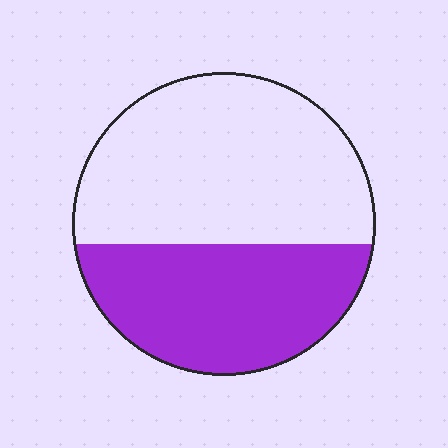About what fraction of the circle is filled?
About two fifths (2/5).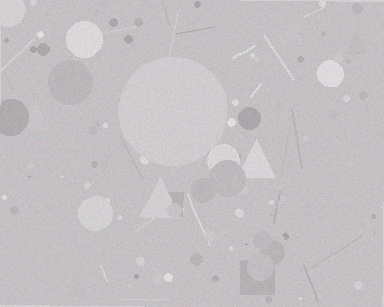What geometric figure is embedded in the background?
A circle is embedded in the background.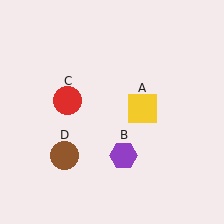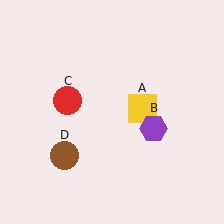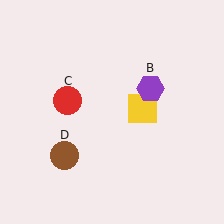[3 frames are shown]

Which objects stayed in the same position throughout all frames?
Yellow square (object A) and red circle (object C) and brown circle (object D) remained stationary.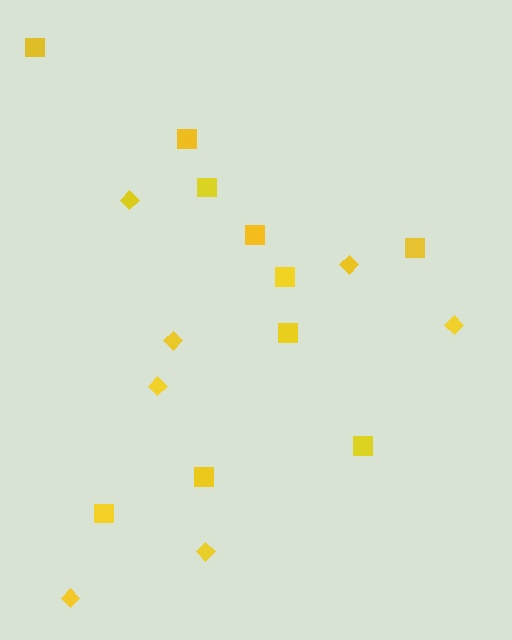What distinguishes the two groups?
There are 2 groups: one group of diamonds (7) and one group of squares (10).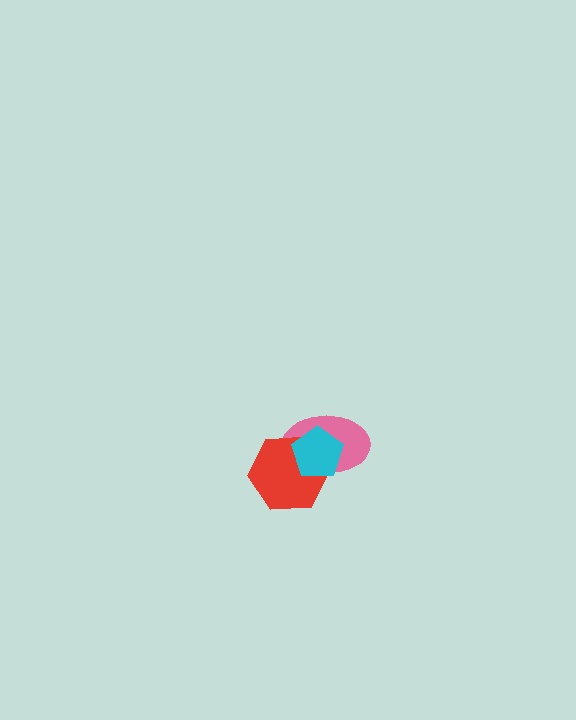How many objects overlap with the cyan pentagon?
2 objects overlap with the cyan pentagon.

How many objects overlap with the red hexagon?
2 objects overlap with the red hexagon.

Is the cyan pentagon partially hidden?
No, no other shape covers it.